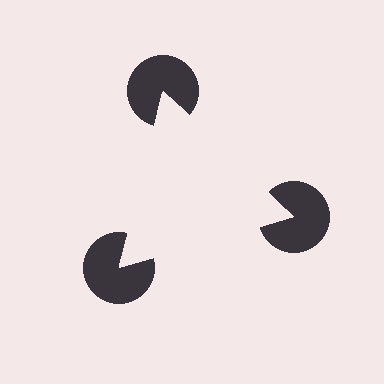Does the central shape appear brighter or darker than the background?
It typically appears slightly brighter than the background, even though no actual brightness change is drawn.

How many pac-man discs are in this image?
There are 3 — one at each vertex of the illusory triangle.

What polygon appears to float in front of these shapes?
An illusory triangle — its edges are inferred from the aligned wedge cuts in the pac-man discs, not physically drawn.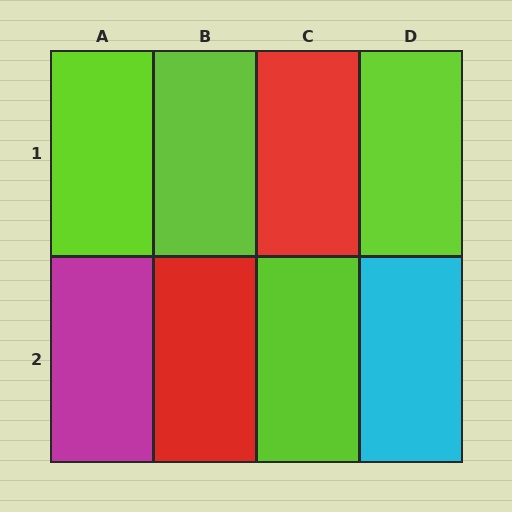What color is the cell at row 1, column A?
Lime.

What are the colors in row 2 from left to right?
Magenta, red, lime, cyan.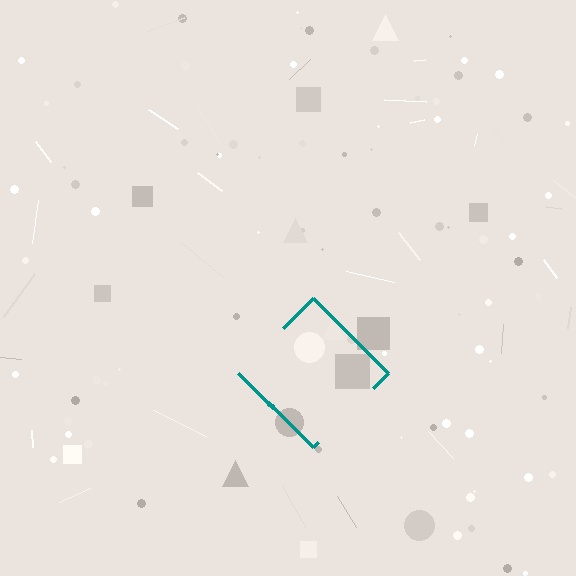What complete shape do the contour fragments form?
The contour fragments form a diamond.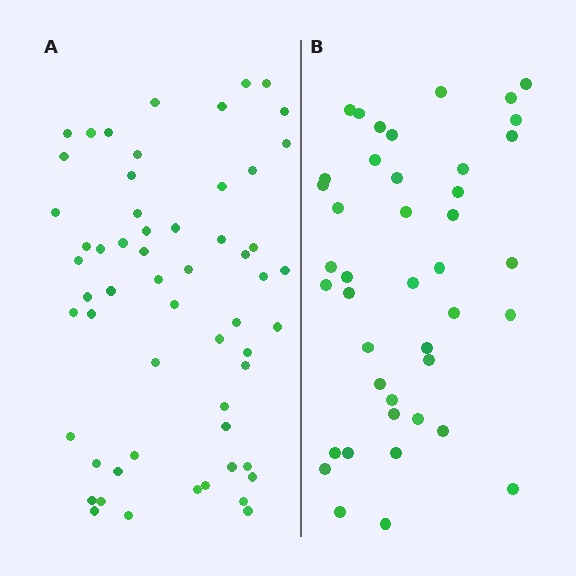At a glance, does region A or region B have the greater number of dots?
Region A (the left region) has more dots.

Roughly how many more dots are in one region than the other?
Region A has approximately 15 more dots than region B.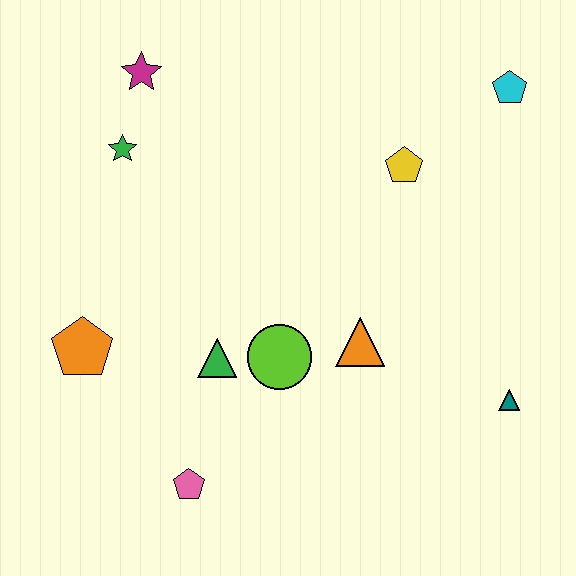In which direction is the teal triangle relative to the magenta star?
The teal triangle is to the right of the magenta star.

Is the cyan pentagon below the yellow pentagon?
No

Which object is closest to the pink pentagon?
The green triangle is closest to the pink pentagon.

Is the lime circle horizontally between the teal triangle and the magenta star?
Yes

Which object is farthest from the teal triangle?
The magenta star is farthest from the teal triangle.